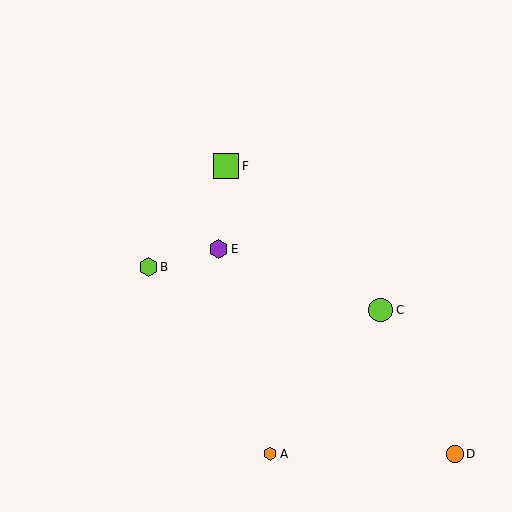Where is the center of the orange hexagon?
The center of the orange hexagon is at (270, 454).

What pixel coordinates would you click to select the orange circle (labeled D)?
Click at (455, 454) to select the orange circle D.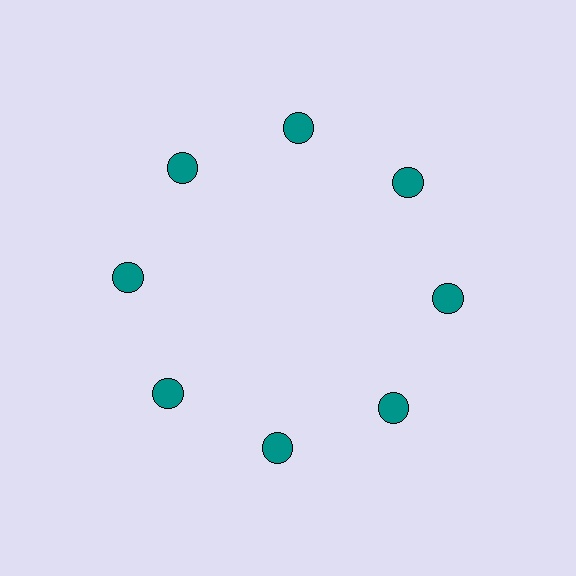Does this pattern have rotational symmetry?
Yes, this pattern has 8-fold rotational symmetry. It looks the same after rotating 45 degrees around the center.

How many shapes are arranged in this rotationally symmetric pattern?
There are 8 shapes, arranged in 8 groups of 1.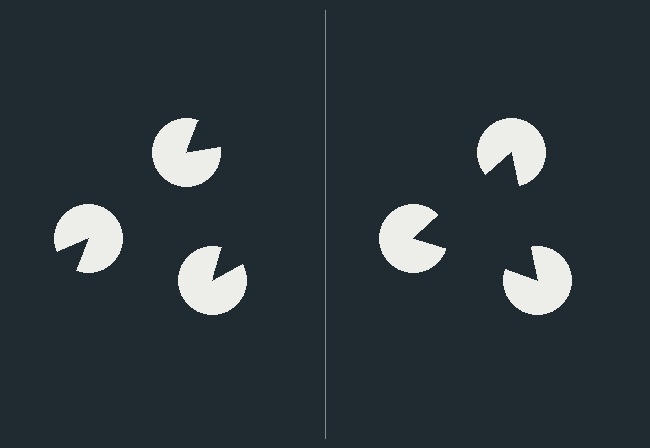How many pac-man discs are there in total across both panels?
6 — 3 on each side.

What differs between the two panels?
The pac-man discs are positioned identically on both sides; only the wedge orientations differ. On the right they align to a triangle; on the left they are misaligned.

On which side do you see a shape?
An illusory triangle appears on the right side. On the left side the wedge cuts are rotated, so no coherent shape forms.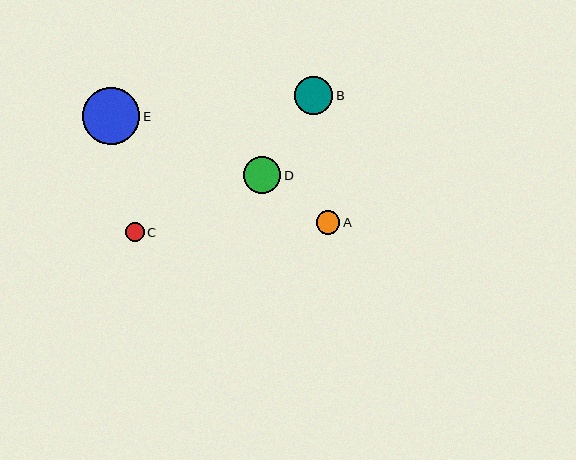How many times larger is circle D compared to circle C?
Circle D is approximately 2.0 times the size of circle C.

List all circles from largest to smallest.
From largest to smallest: E, B, D, A, C.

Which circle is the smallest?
Circle C is the smallest with a size of approximately 18 pixels.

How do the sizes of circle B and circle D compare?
Circle B and circle D are approximately the same size.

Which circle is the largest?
Circle E is the largest with a size of approximately 57 pixels.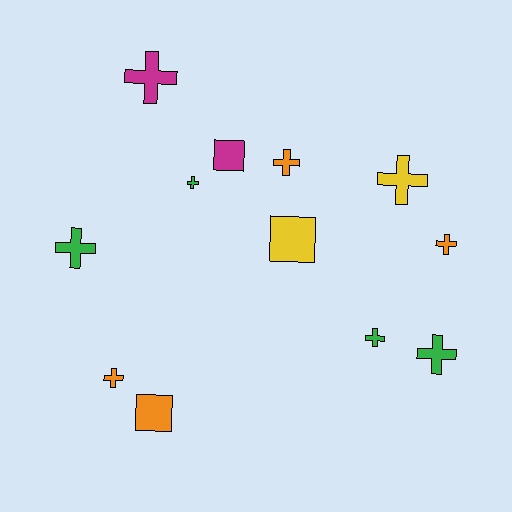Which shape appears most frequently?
Cross, with 9 objects.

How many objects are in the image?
There are 12 objects.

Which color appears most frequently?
Orange, with 4 objects.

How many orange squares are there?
There is 1 orange square.